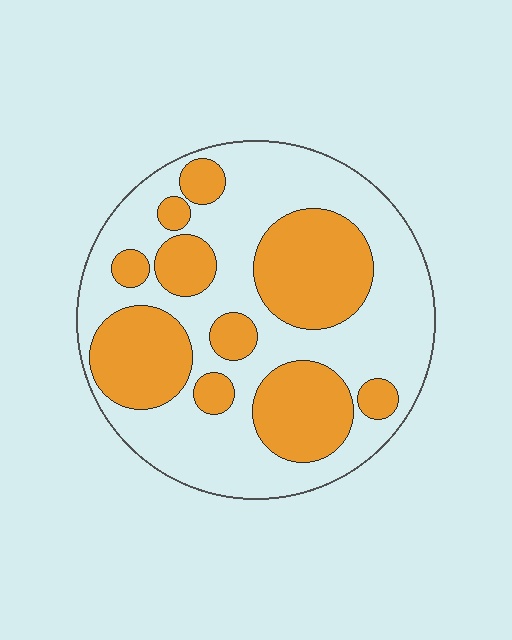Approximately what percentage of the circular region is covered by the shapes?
Approximately 40%.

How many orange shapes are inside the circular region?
10.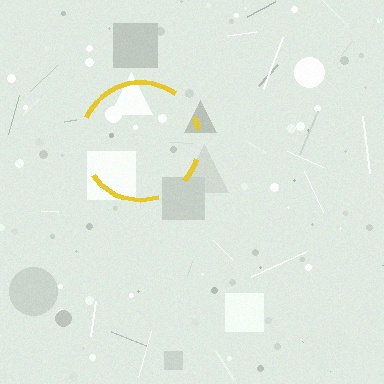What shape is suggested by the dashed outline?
The dashed outline suggests a circle.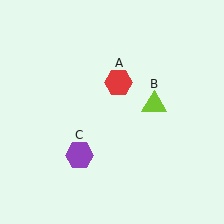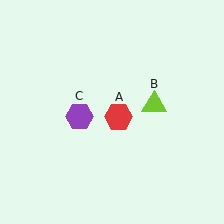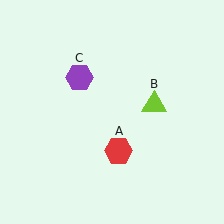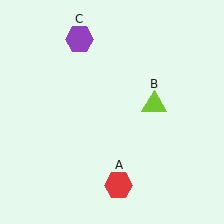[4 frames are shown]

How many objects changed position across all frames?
2 objects changed position: red hexagon (object A), purple hexagon (object C).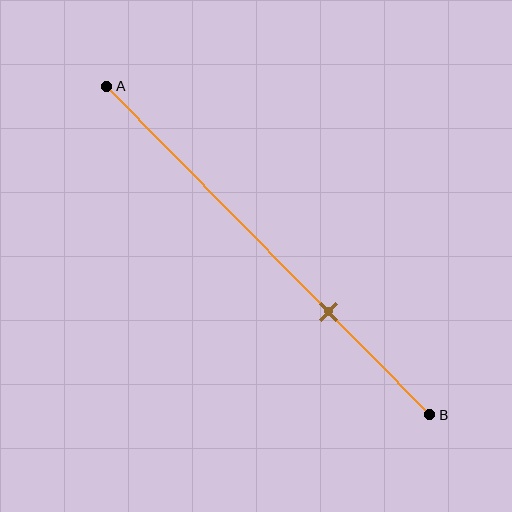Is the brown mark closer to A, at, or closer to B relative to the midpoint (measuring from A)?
The brown mark is closer to point B than the midpoint of segment AB.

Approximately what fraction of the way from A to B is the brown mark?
The brown mark is approximately 70% of the way from A to B.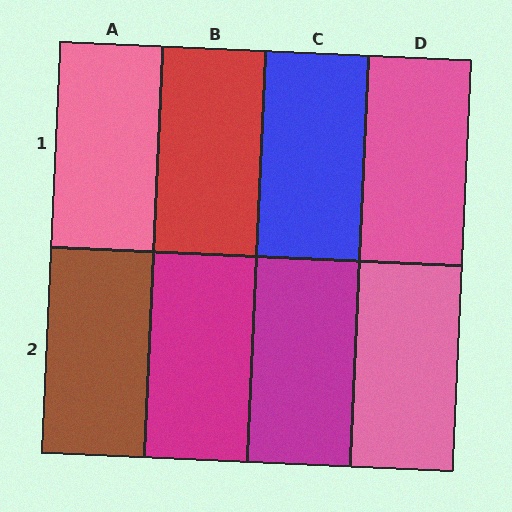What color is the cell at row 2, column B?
Magenta.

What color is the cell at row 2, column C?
Magenta.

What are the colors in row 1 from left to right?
Pink, red, blue, pink.